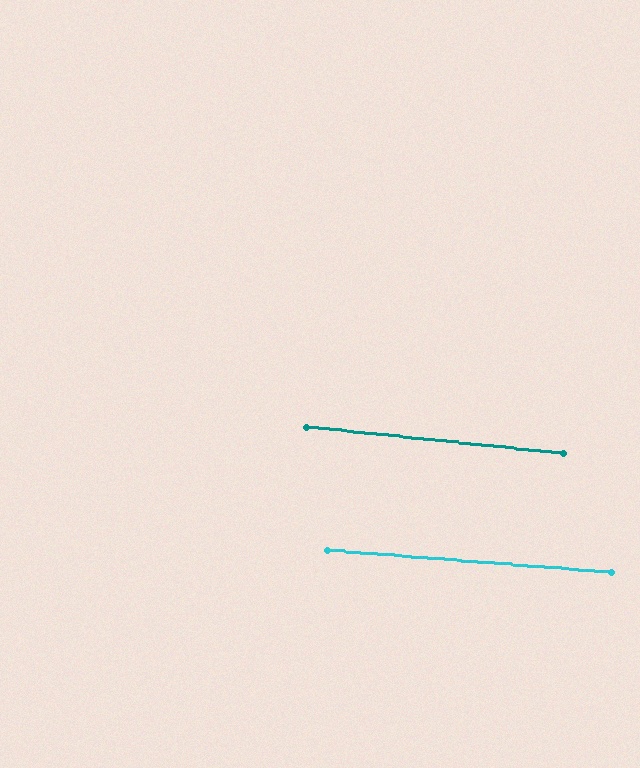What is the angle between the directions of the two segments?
Approximately 1 degree.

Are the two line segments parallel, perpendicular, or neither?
Parallel — their directions differ by only 1.4°.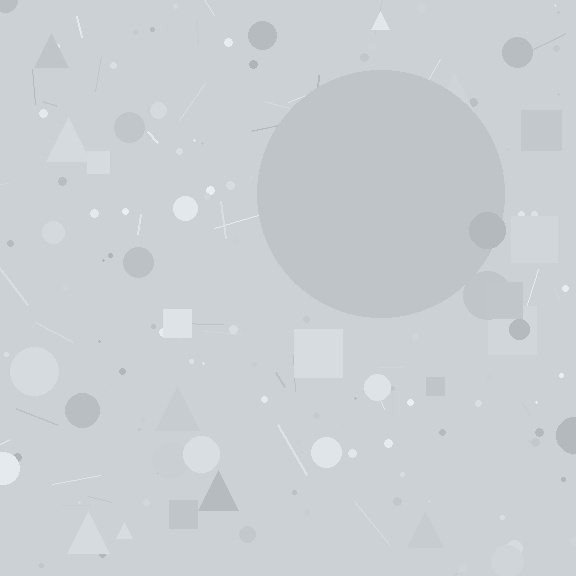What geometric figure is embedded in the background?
A circle is embedded in the background.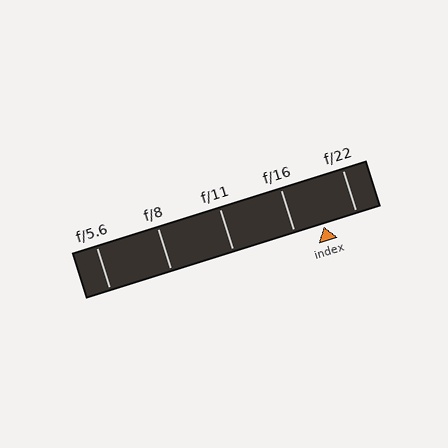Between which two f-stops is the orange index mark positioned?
The index mark is between f/16 and f/22.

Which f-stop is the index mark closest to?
The index mark is closest to f/16.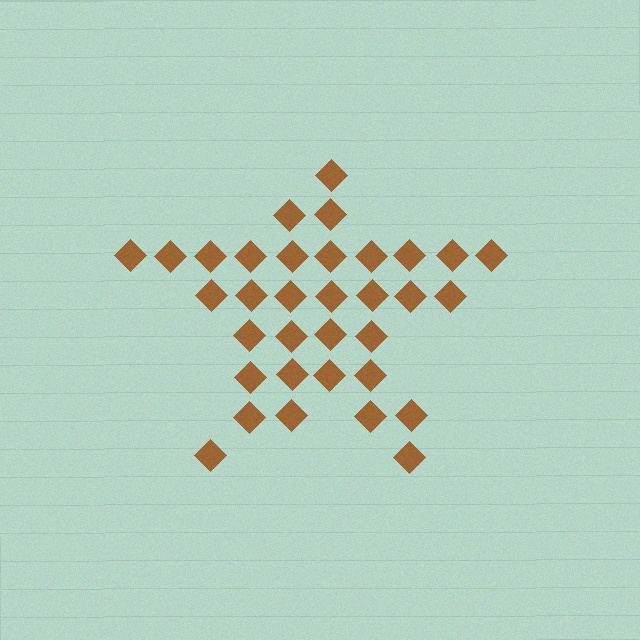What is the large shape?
The large shape is a star.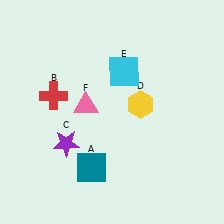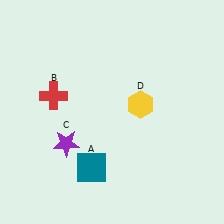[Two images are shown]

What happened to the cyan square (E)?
The cyan square (E) was removed in Image 2. It was in the top-right area of Image 1.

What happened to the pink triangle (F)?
The pink triangle (F) was removed in Image 2. It was in the top-left area of Image 1.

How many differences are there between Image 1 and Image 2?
There are 2 differences between the two images.